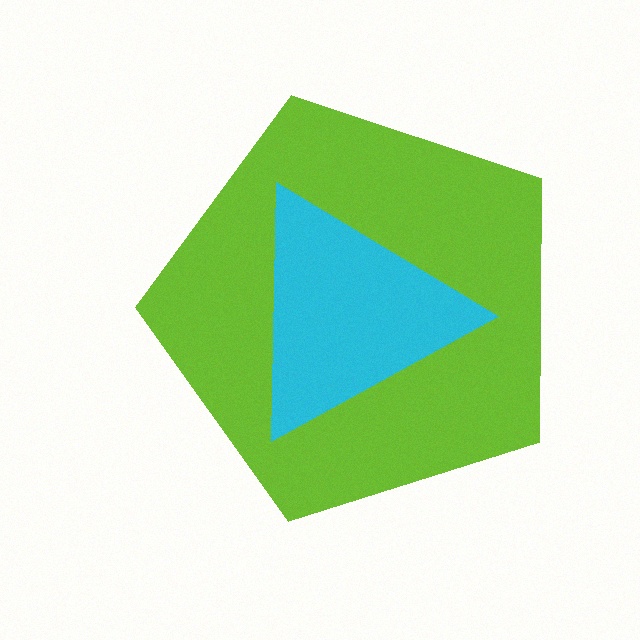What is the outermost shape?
The lime pentagon.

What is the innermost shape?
The cyan triangle.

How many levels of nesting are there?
2.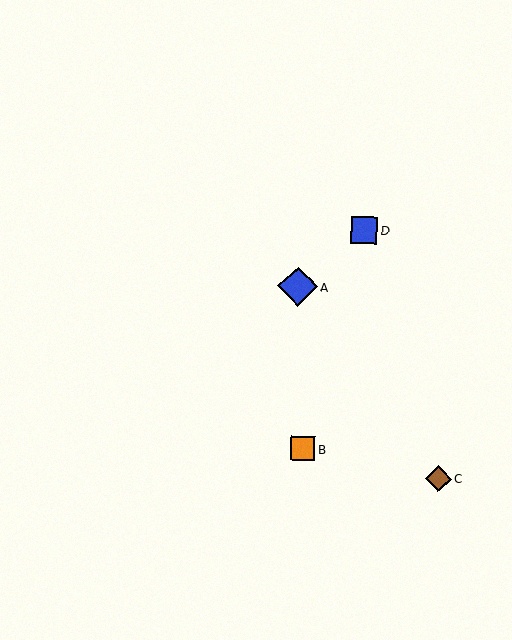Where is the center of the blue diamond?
The center of the blue diamond is at (298, 286).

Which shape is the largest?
The blue diamond (labeled A) is the largest.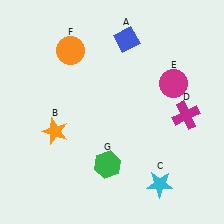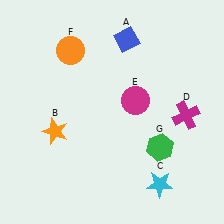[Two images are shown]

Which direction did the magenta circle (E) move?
The magenta circle (E) moved left.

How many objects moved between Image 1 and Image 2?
2 objects moved between the two images.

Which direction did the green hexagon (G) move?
The green hexagon (G) moved right.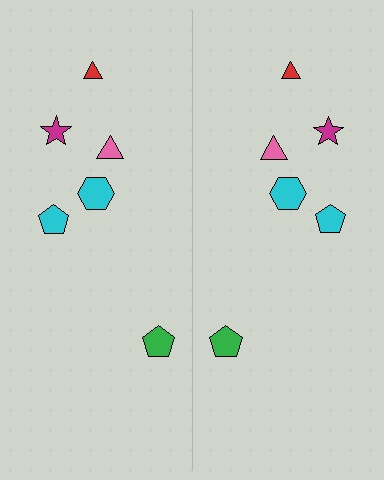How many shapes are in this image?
There are 12 shapes in this image.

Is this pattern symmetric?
Yes, this pattern has bilateral (reflection) symmetry.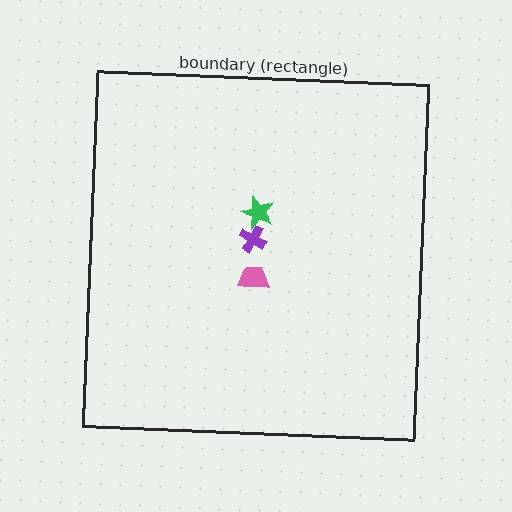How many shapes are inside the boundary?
3 inside, 0 outside.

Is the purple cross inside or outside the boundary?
Inside.